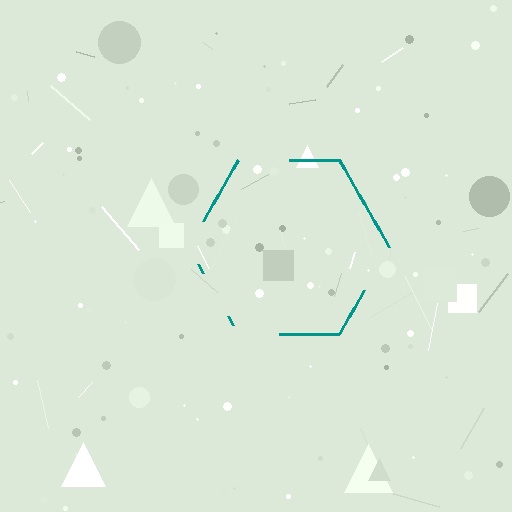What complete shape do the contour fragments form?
The contour fragments form a hexagon.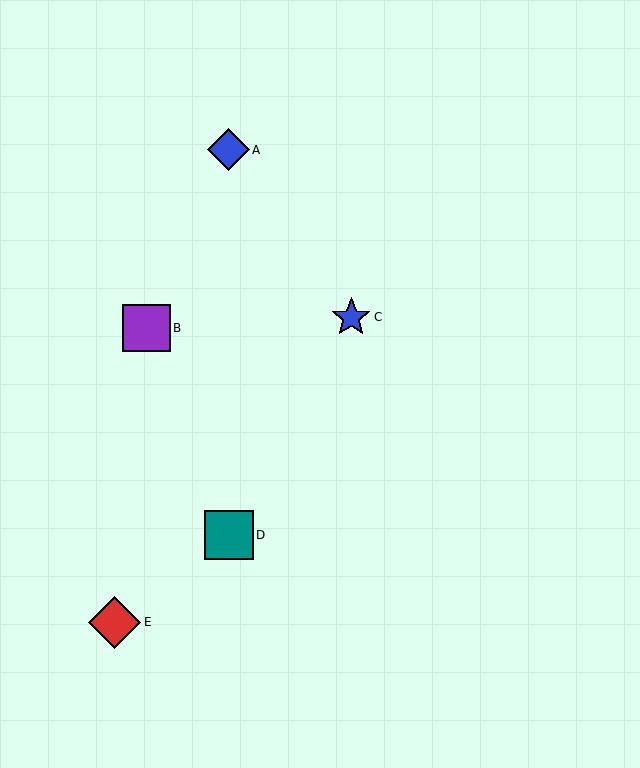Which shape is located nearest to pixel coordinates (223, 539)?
The teal square (labeled D) at (229, 535) is nearest to that location.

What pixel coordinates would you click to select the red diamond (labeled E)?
Click at (115, 622) to select the red diamond E.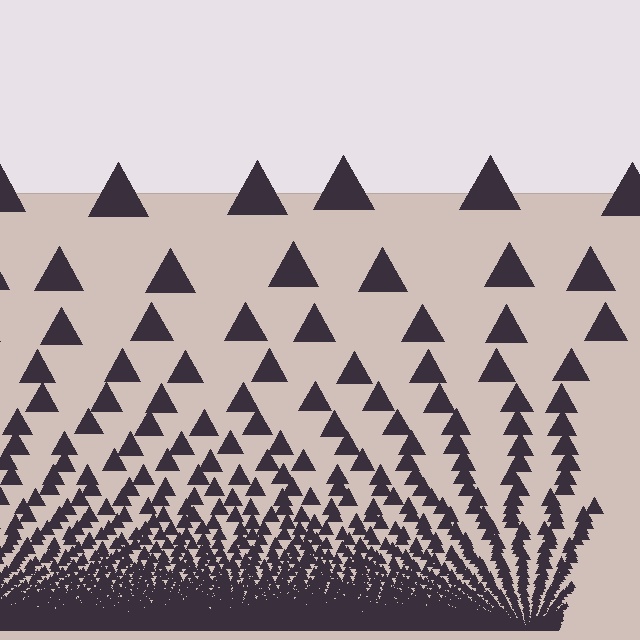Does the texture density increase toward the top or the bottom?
Density increases toward the bottom.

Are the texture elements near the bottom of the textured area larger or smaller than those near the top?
Smaller. The gradient is inverted — elements near the bottom are smaller and denser.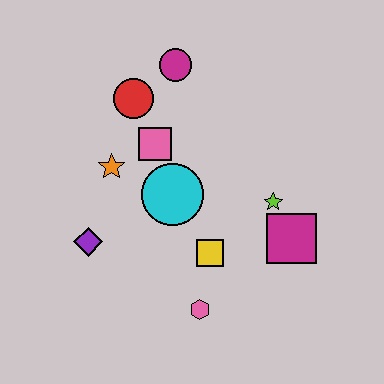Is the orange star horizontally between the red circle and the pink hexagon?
No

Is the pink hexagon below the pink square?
Yes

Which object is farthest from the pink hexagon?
The magenta circle is farthest from the pink hexagon.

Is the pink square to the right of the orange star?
Yes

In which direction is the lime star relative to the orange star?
The lime star is to the right of the orange star.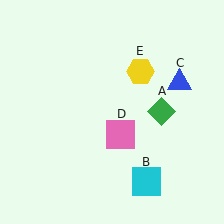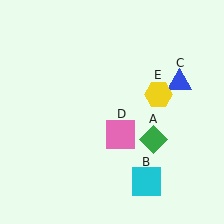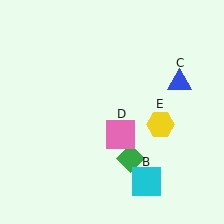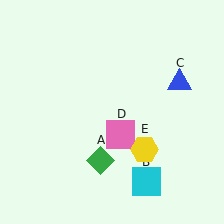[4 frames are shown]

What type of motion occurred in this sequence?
The green diamond (object A), yellow hexagon (object E) rotated clockwise around the center of the scene.